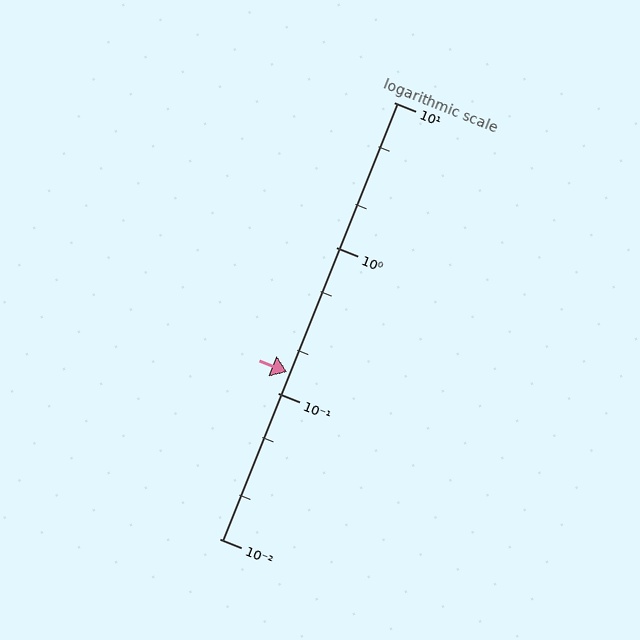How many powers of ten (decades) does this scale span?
The scale spans 3 decades, from 0.01 to 10.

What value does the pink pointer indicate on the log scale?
The pointer indicates approximately 0.14.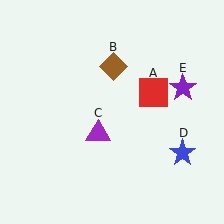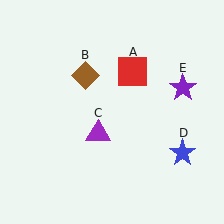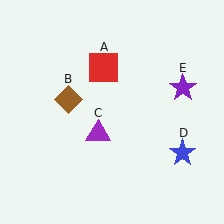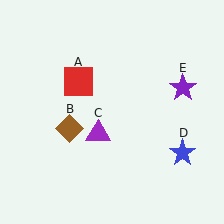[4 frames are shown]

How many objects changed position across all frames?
2 objects changed position: red square (object A), brown diamond (object B).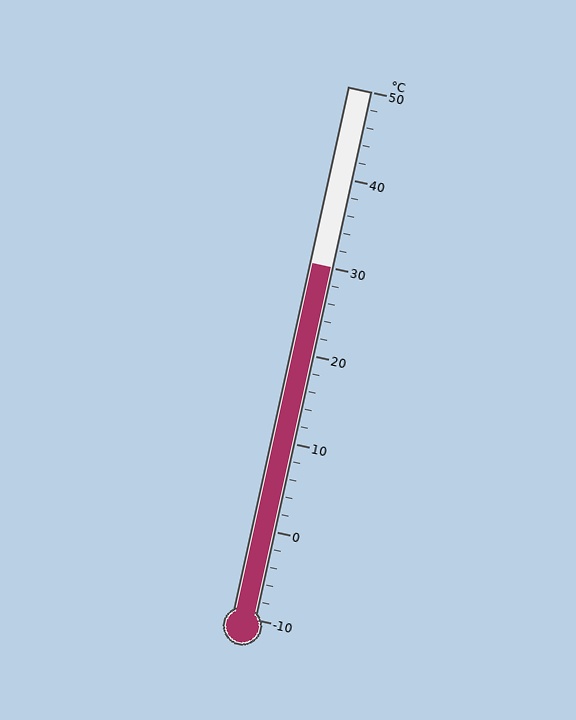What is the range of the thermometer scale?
The thermometer scale ranges from -10°C to 50°C.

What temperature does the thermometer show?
The thermometer shows approximately 30°C.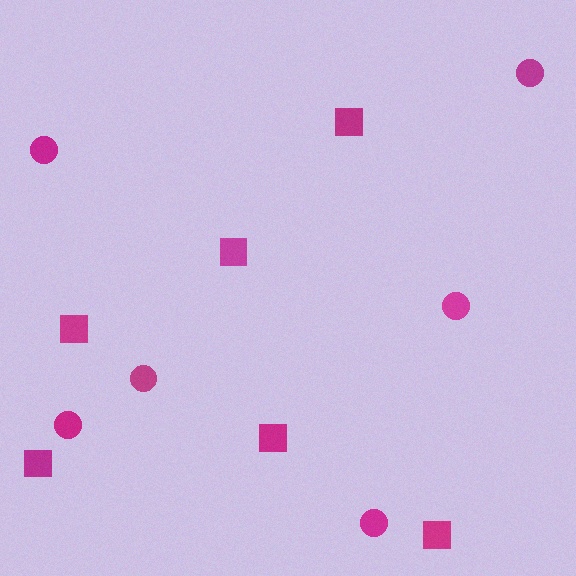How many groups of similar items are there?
There are 2 groups: one group of circles (6) and one group of squares (6).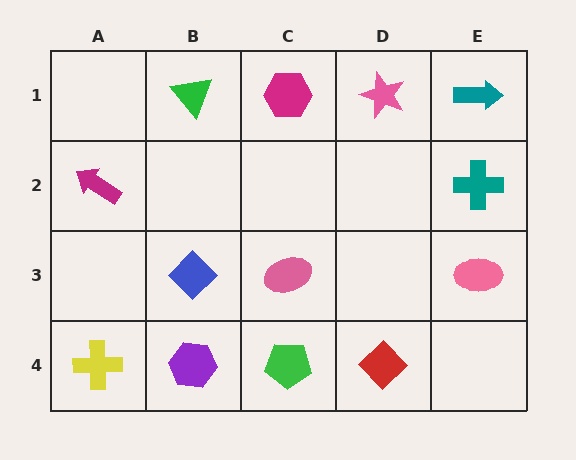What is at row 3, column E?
A pink ellipse.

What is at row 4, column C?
A green pentagon.